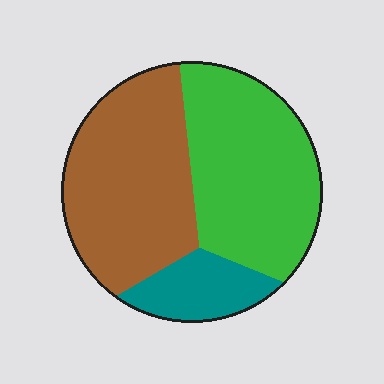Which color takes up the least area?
Teal, at roughly 15%.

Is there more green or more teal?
Green.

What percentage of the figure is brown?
Brown covers 43% of the figure.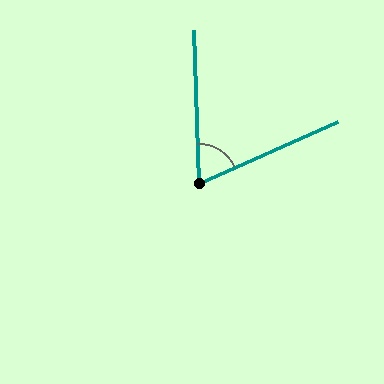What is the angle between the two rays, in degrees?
Approximately 68 degrees.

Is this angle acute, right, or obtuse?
It is acute.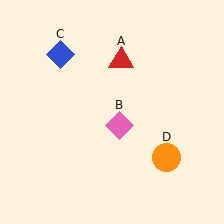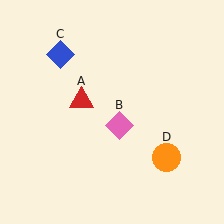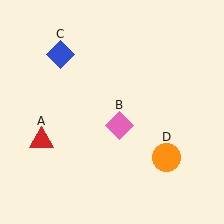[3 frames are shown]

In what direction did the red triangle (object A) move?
The red triangle (object A) moved down and to the left.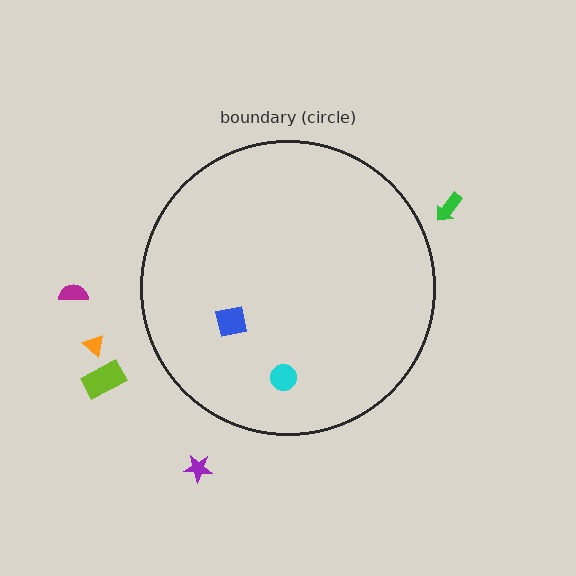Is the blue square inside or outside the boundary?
Inside.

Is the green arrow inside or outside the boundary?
Outside.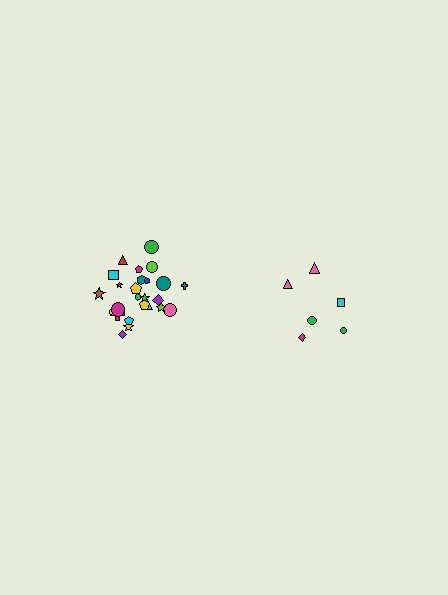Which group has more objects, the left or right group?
The left group.